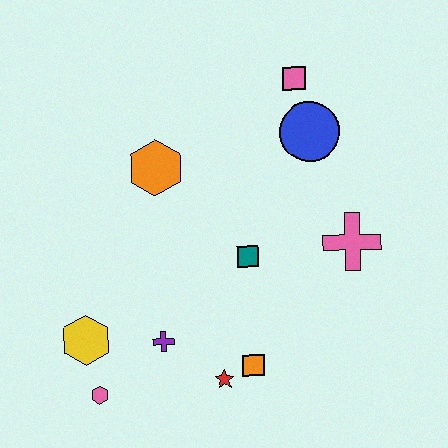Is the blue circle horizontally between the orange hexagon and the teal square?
No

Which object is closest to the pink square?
The blue circle is closest to the pink square.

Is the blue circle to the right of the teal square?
Yes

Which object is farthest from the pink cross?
The pink hexagon is farthest from the pink cross.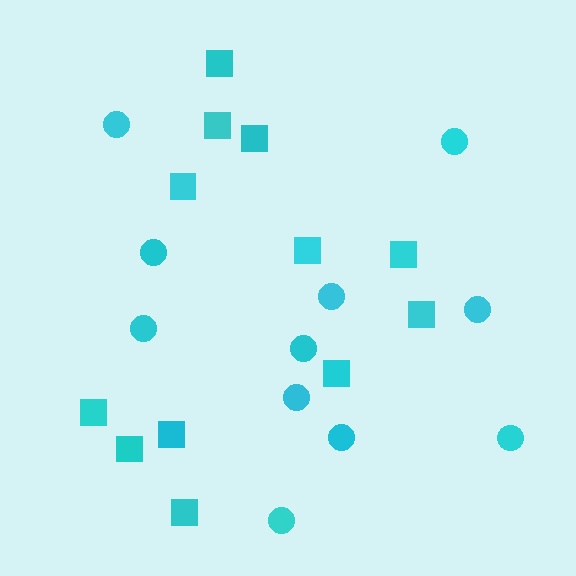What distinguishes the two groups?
There are 2 groups: one group of squares (12) and one group of circles (11).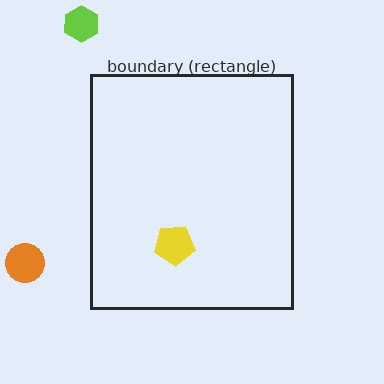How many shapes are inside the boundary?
1 inside, 2 outside.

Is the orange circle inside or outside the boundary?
Outside.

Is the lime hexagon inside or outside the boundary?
Outside.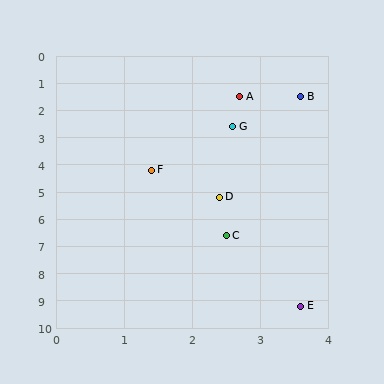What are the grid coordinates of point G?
Point G is at approximately (2.6, 2.6).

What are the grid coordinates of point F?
Point F is at approximately (1.4, 4.2).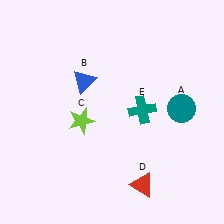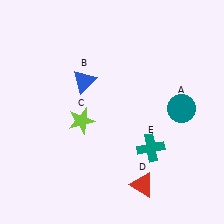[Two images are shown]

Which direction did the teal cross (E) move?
The teal cross (E) moved down.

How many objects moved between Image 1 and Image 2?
1 object moved between the two images.